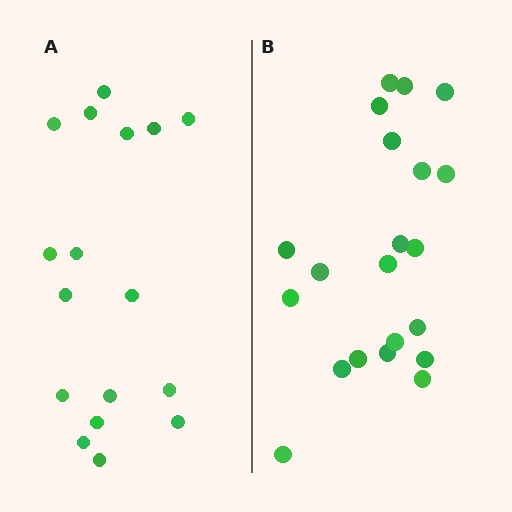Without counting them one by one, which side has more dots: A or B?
Region B (the right region) has more dots.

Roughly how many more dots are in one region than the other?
Region B has about 4 more dots than region A.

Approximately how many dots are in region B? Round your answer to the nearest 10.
About 20 dots. (The exact count is 21, which rounds to 20.)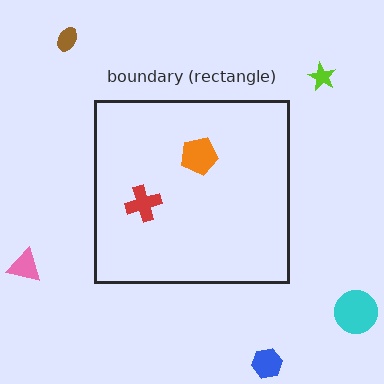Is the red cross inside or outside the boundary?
Inside.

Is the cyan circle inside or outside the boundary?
Outside.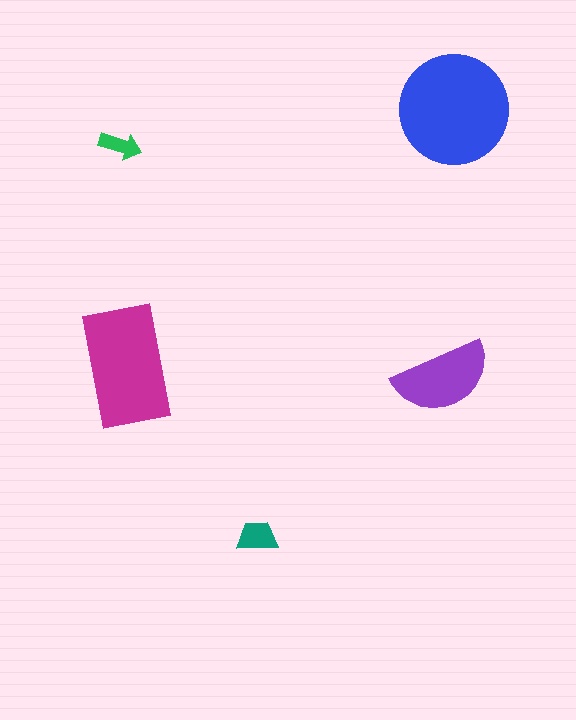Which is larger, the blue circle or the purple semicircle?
The blue circle.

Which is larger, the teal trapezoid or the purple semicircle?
The purple semicircle.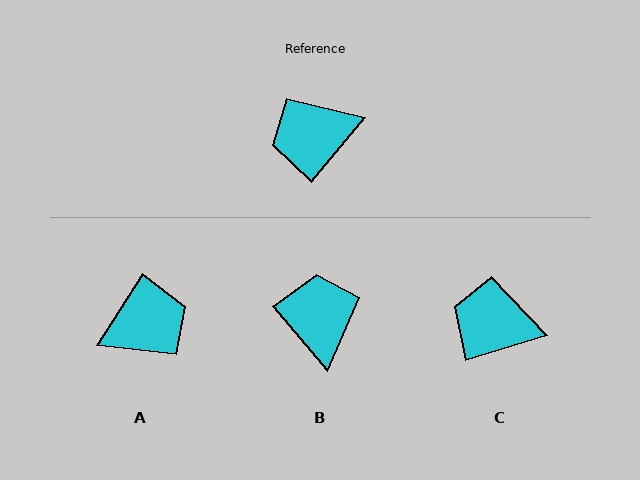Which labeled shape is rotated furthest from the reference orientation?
A, about 173 degrees away.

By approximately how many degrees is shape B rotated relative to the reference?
Approximately 100 degrees clockwise.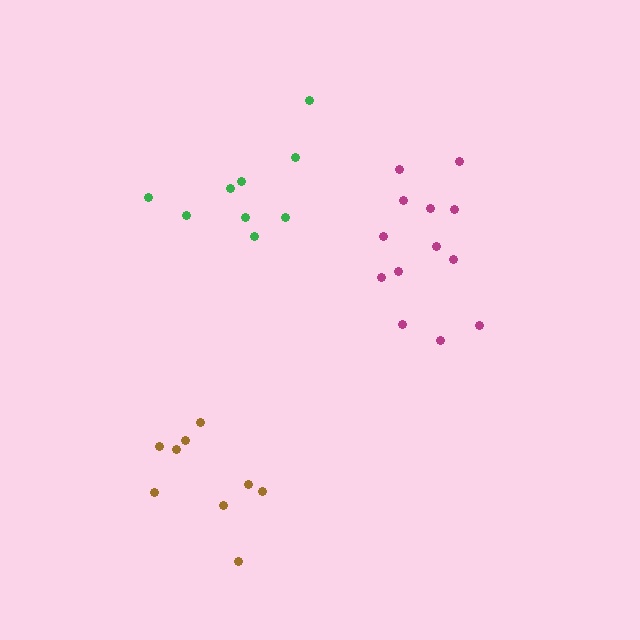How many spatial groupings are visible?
There are 3 spatial groupings.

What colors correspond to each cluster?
The clusters are colored: magenta, green, brown.